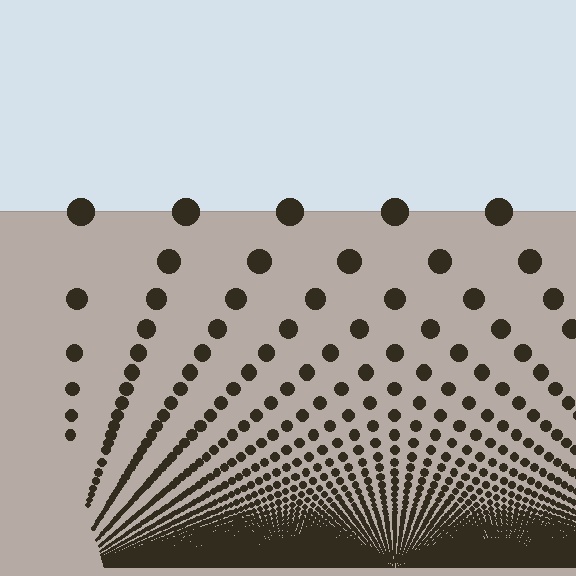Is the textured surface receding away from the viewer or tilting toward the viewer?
The surface appears to tilt toward the viewer. Texture elements get larger and sparser toward the top.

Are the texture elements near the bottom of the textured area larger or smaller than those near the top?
Smaller. The gradient is inverted — elements near the bottom are smaller and denser.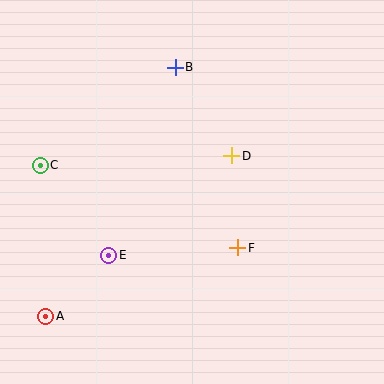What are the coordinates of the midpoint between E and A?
The midpoint between E and A is at (77, 286).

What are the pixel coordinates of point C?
Point C is at (40, 165).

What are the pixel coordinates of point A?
Point A is at (46, 316).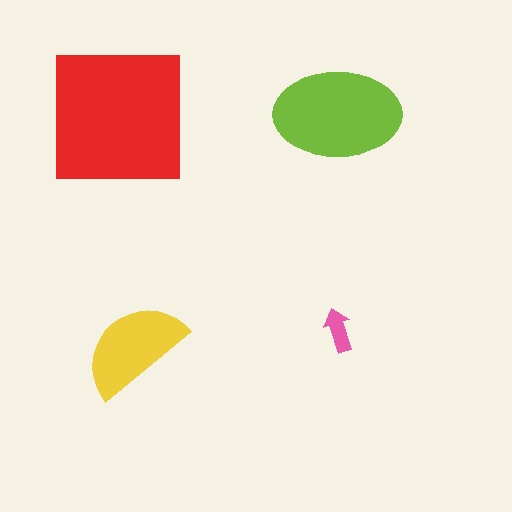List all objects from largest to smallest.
The red square, the lime ellipse, the yellow semicircle, the pink arrow.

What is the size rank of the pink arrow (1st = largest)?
4th.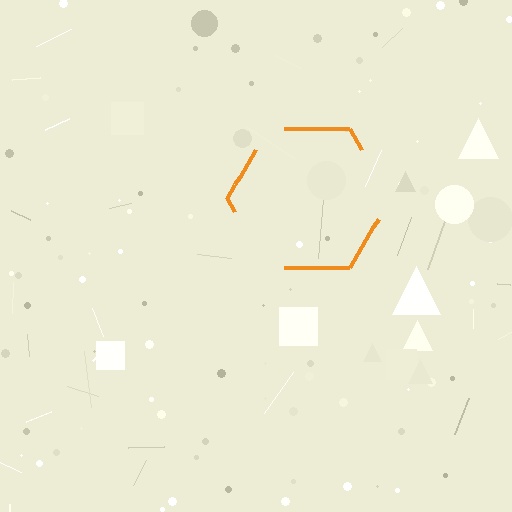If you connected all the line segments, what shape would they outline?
They would outline a hexagon.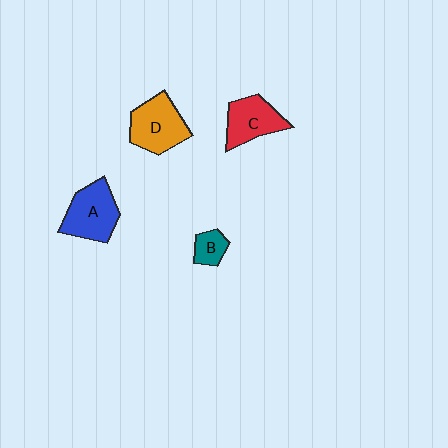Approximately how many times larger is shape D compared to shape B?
Approximately 2.5 times.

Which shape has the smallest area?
Shape B (teal).